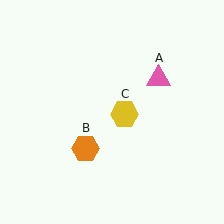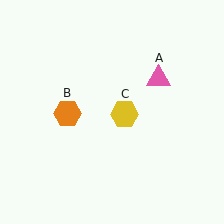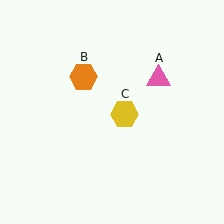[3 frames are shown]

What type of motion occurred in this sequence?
The orange hexagon (object B) rotated clockwise around the center of the scene.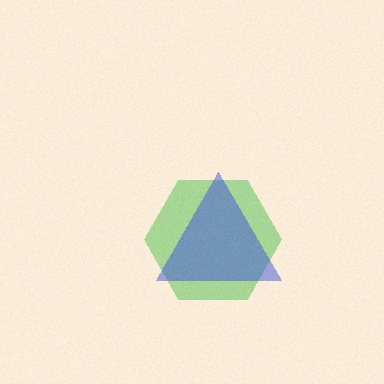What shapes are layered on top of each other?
The layered shapes are: a green hexagon, a blue triangle.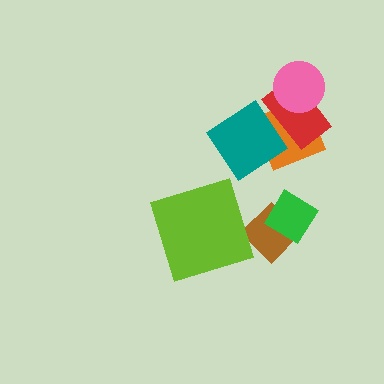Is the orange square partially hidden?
Yes, it is partially covered by another shape.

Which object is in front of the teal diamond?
The red rectangle is in front of the teal diamond.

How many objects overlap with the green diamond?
1 object overlaps with the green diamond.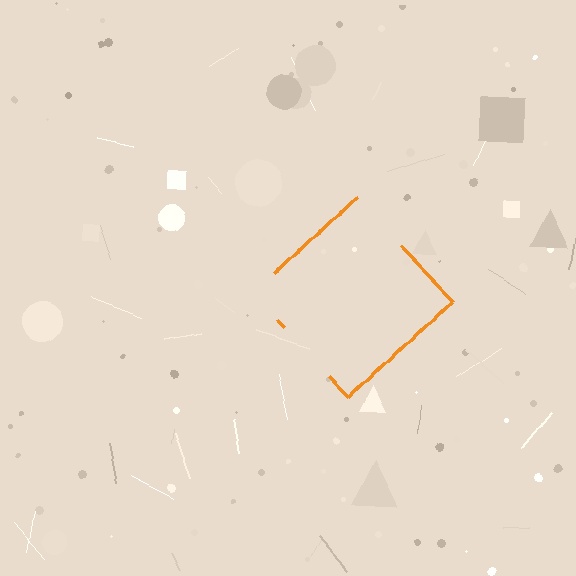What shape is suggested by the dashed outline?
The dashed outline suggests a diamond.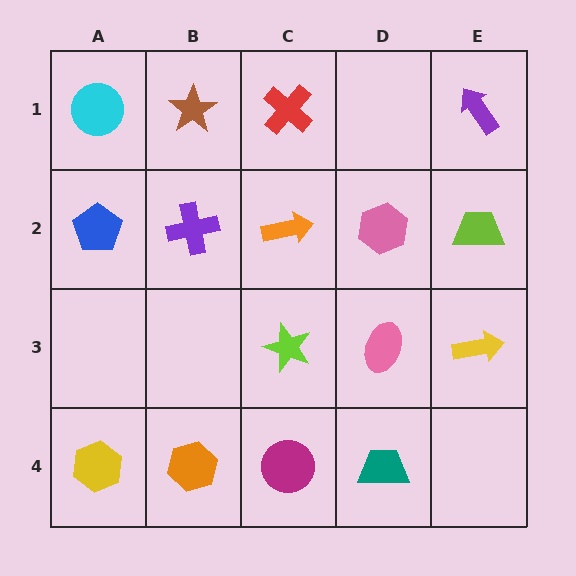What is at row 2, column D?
A pink hexagon.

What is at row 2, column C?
An orange arrow.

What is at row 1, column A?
A cyan circle.